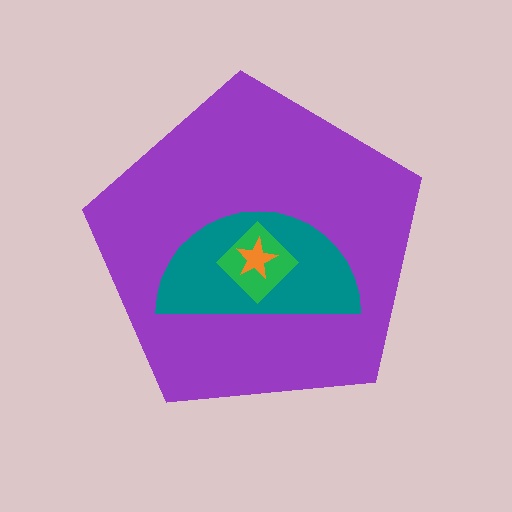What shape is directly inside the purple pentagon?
The teal semicircle.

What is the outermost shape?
The purple pentagon.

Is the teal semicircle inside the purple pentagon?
Yes.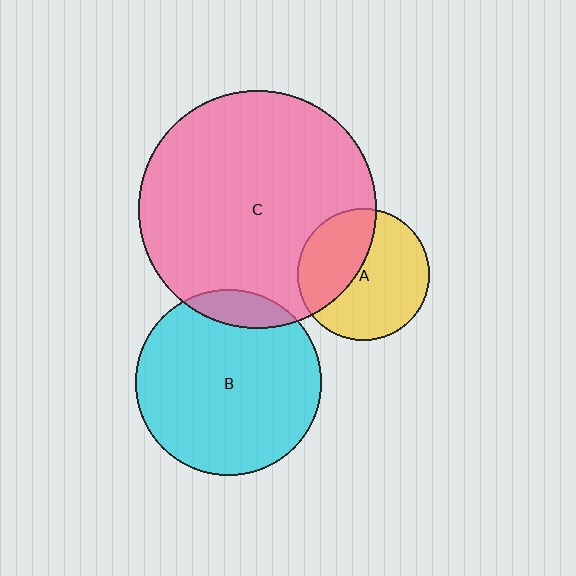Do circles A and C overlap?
Yes.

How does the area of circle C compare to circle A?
Approximately 3.2 times.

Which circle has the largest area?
Circle C (pink).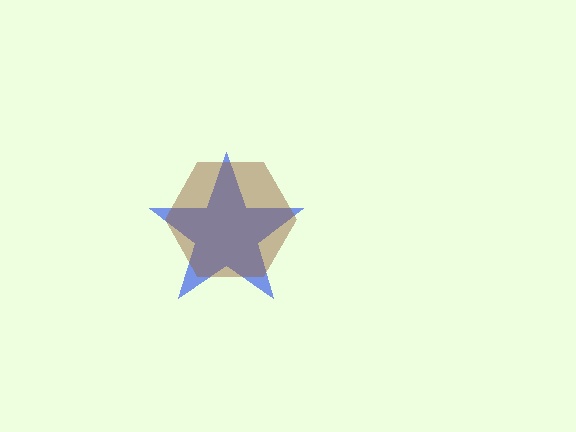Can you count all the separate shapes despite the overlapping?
Yes, there are 2 separate shapes.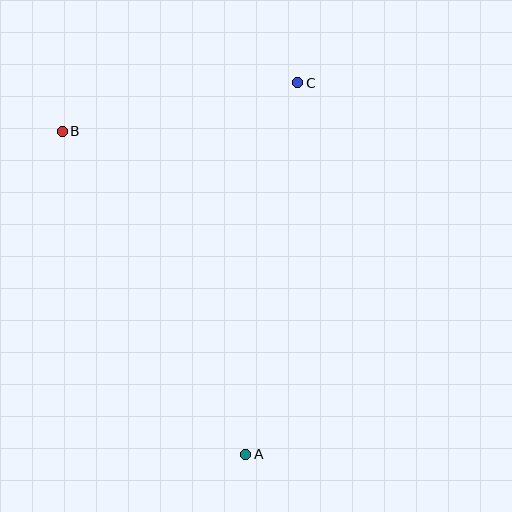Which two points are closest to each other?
Points B and C are closest to each other.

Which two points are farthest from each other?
Points A and C are farthest from each other.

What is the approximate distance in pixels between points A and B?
The distance between A and B is approximately 372 pixels.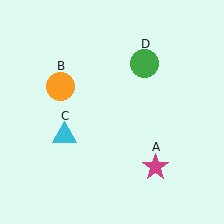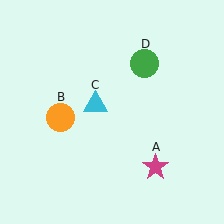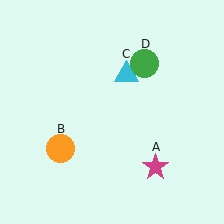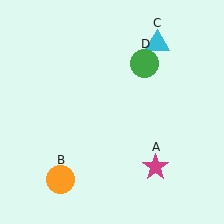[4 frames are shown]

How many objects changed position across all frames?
2 objects changed position: orange circle (object B), cyan triangle (object C).